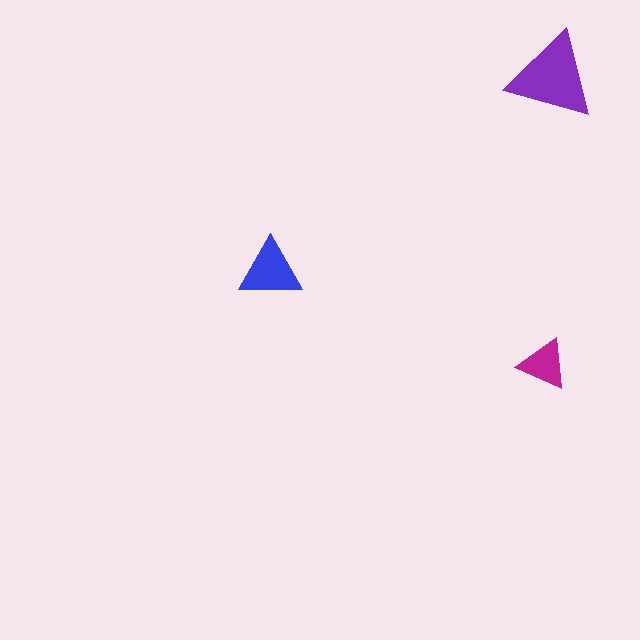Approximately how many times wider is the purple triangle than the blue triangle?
About 1.5 times wider.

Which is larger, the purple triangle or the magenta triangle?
The purple one.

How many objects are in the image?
There are 3 objects in the image.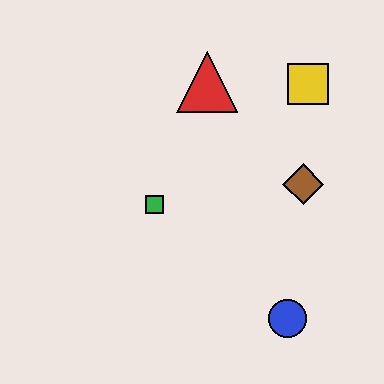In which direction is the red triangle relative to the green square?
The red triangle is above the green square.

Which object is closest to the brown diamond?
The yellow square is closest to the brown diamond.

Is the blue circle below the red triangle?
Yes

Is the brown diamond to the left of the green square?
No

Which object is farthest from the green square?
The yellow square is farthest from the green square.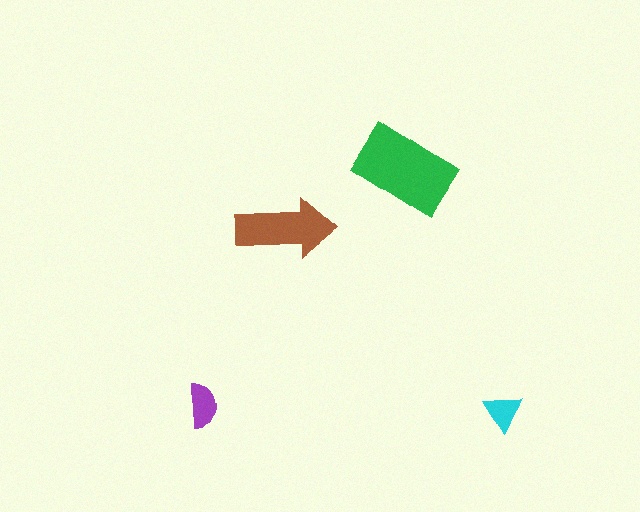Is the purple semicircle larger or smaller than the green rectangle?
Smaller.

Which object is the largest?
The green rectangle.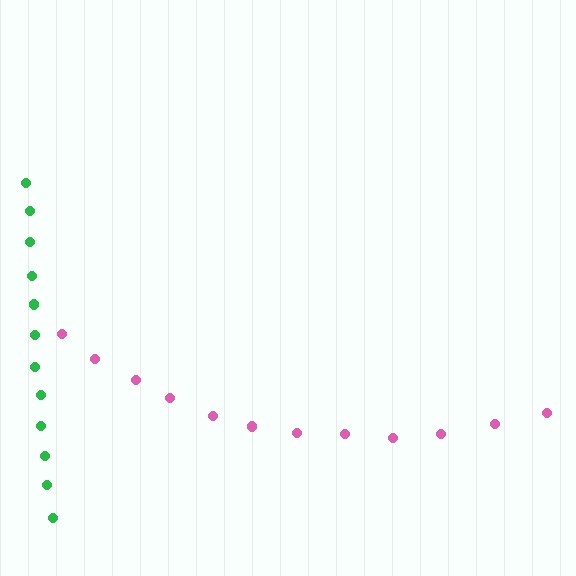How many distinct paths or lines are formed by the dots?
There are 2 distinct paths.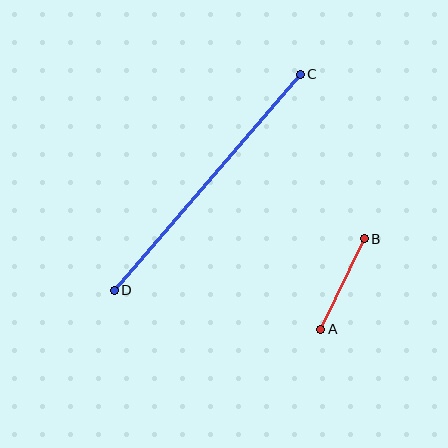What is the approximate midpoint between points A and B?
The midpoint is at approximately (342, 284) pixels.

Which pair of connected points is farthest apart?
Points C and D are farthest apart.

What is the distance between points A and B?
The distance is approximately 100 pixels.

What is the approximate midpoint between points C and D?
The midpoint is at approximately (207, 182) pixels.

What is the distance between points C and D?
The distance is approximately 285 pixels.